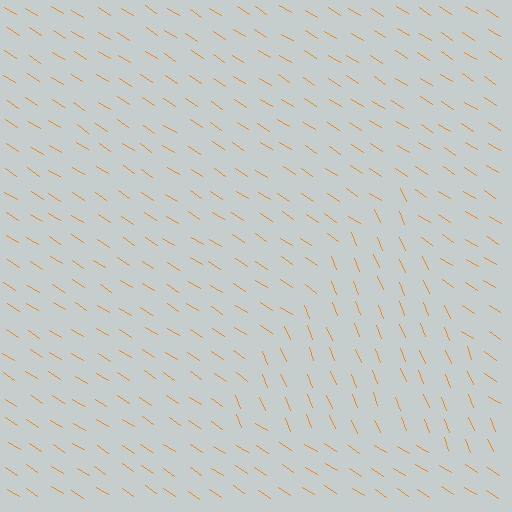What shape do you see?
I see a triangle.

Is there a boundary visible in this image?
Yes, there is a texture boundary formed by a change in line orientation.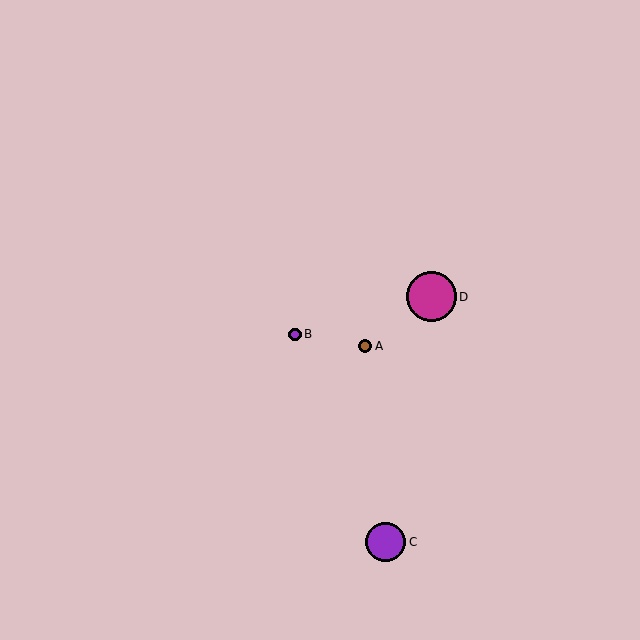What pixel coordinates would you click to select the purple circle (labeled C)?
Click at (386, 542) to select the purple circle C.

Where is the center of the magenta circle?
The center of the magenta circle is at (431, 297).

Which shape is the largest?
The magenta circle (labeled D) is the largest.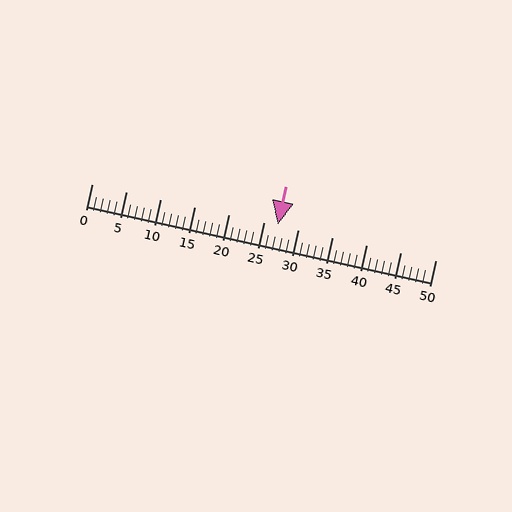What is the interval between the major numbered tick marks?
The major tick marks are spaced 5 units apart.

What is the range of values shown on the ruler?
The ruler shows values from 0 to 50.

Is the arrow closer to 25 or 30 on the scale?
The arrow is closer to 25.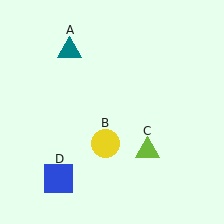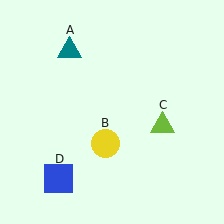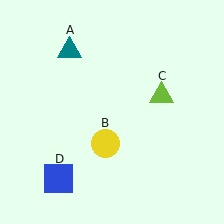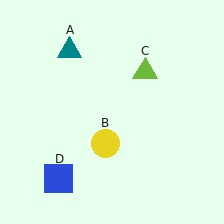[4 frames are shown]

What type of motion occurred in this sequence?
The lime triangle (object C) rotated counterclockwise around the center of the scene.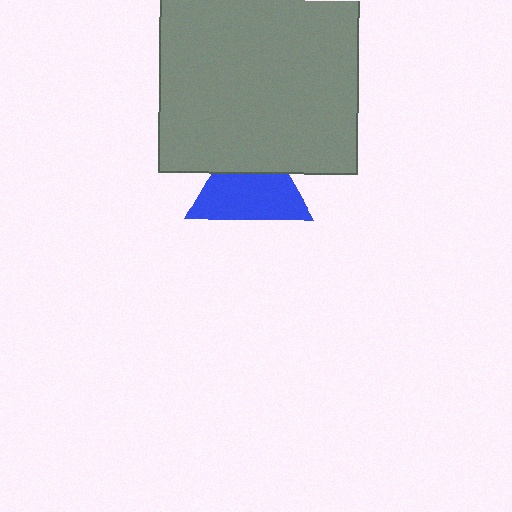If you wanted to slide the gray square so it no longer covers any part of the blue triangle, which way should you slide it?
Slide it up — that is the most direct way to separate the two shapes.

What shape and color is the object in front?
The object in front is a gray square.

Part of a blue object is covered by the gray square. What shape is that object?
It is a triangle.